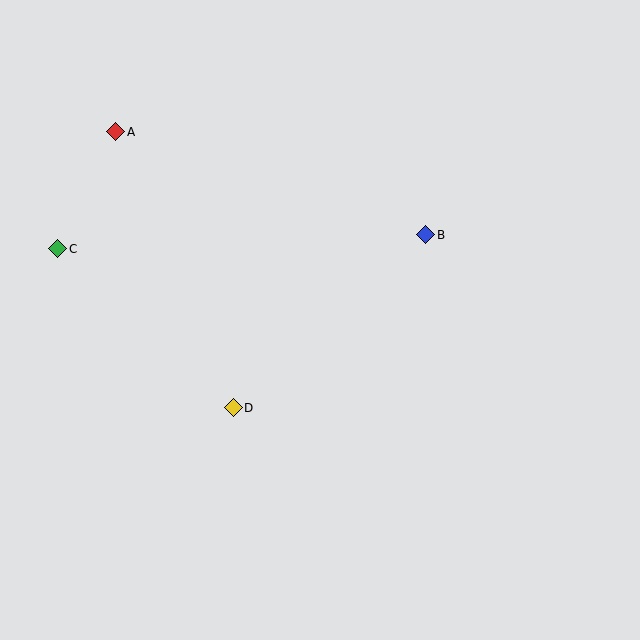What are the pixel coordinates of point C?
Point C is at (58, 249).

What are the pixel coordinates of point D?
Point D is at (233, 408).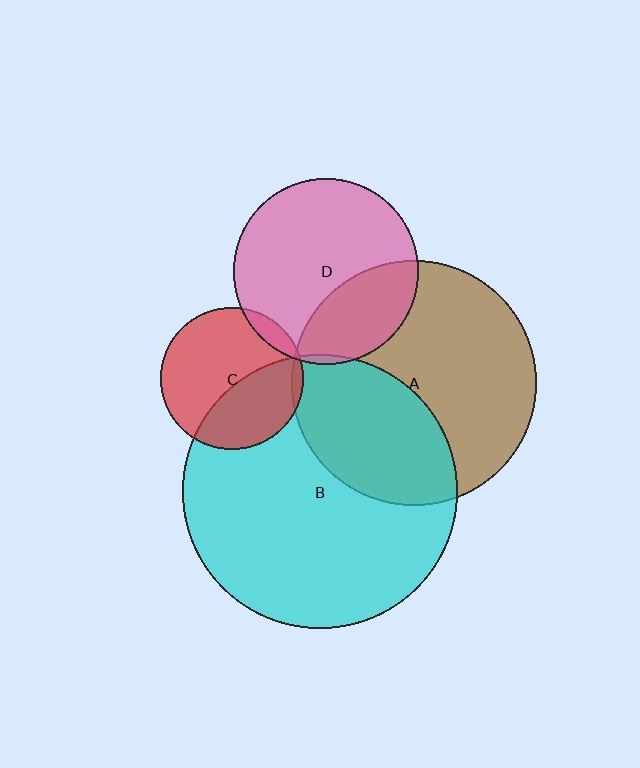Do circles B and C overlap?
Yes.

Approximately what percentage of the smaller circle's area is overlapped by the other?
Approximately 40%.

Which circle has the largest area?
Circle B (cyan).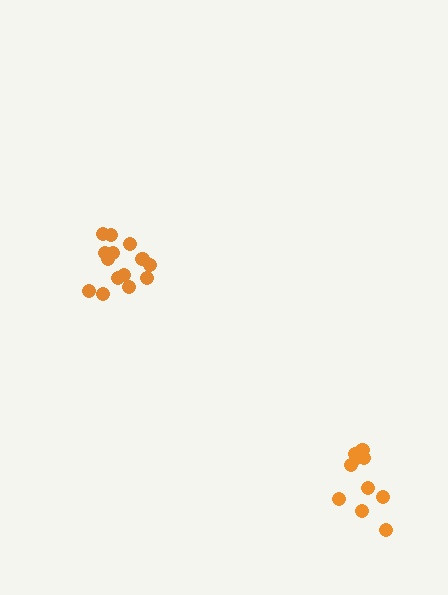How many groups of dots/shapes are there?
There are 2 groups.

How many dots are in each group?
Group 1: 10 dots, Group 2: 14 dots (24 total).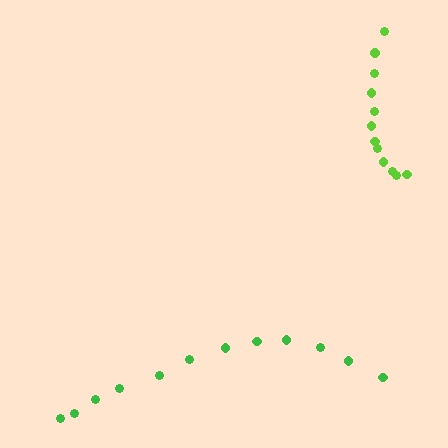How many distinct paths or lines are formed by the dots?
There are 2 distinct paths.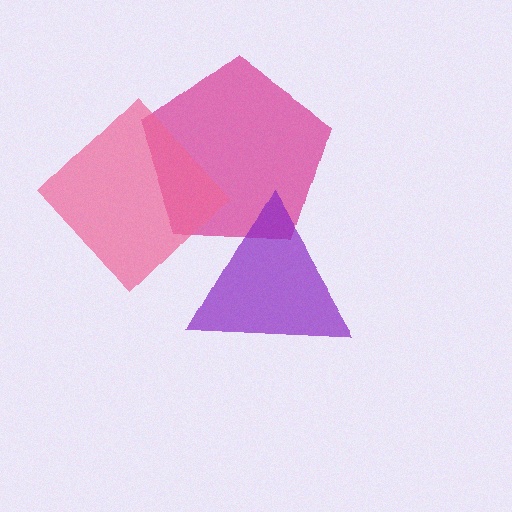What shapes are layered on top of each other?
The layered shapes are: a magenta pentagon, a pink diamond, a purple triangle.